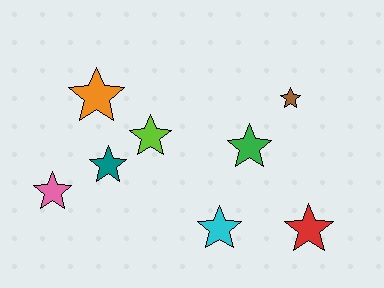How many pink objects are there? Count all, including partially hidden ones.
There is 1 pink object.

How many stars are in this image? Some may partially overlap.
There are 8 stars.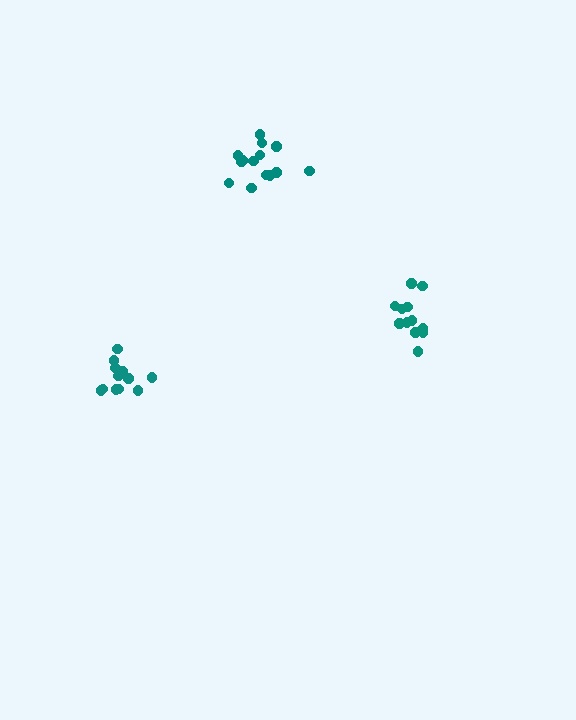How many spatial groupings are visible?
There are 3 spatial groupings.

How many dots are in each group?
Group 1: 12 dots, Group 2: 12 dots, Group 3: 14 dots (38 total).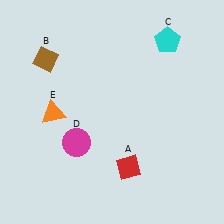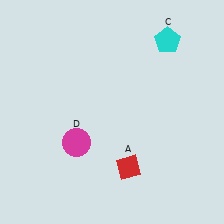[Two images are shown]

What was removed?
The brown diamond (B), the orange triangle (E) were removed in Image 2.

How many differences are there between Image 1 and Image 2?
There are 2 differences between the two images.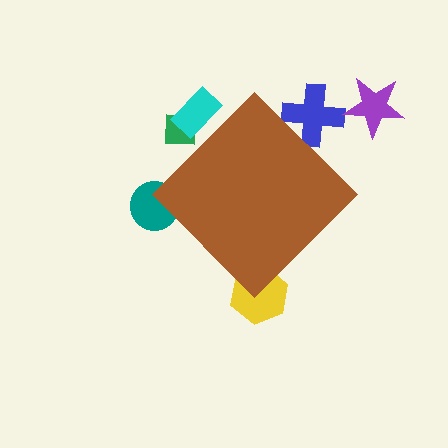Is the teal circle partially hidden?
Yes, the teal circle is partially hidden behind the brown diamond.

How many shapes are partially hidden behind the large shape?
5 shapes are partially hidden.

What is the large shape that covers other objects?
A brown diamond.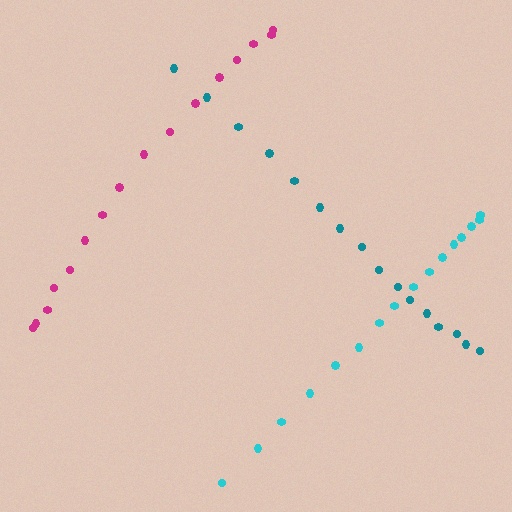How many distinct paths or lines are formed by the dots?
There are 3 distinct paths.